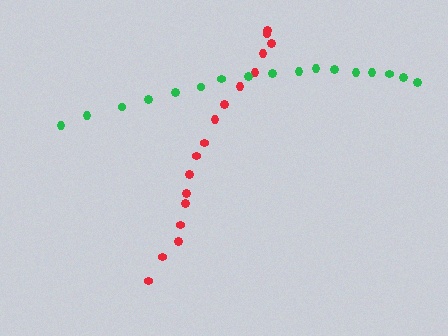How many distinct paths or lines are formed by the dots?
There are 2 distinct paths.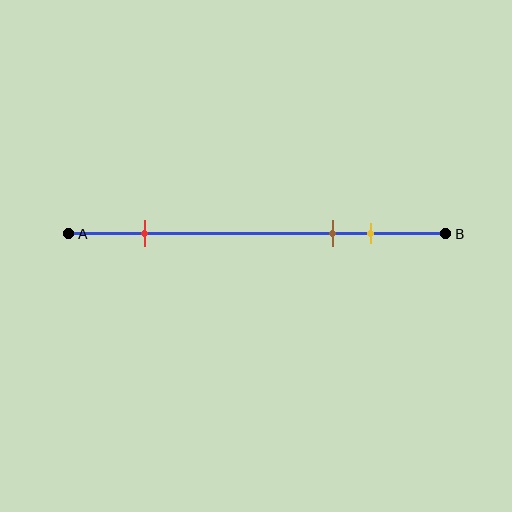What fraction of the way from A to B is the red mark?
The red mark is approximately 20% (0.2) of the way from A to B.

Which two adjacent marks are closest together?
The brown and yellow marks are the closest adjacent pair.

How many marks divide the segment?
There are 3 marks dividing the segment.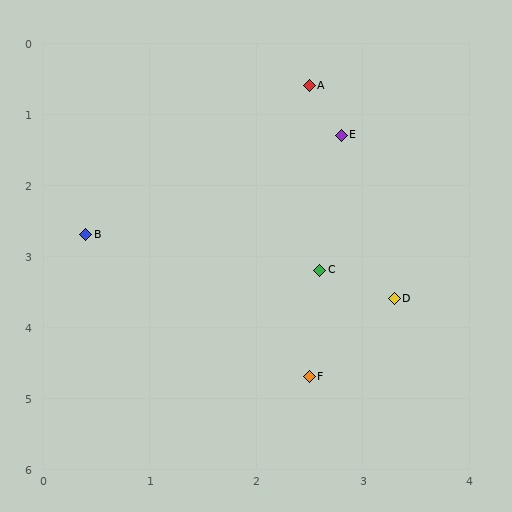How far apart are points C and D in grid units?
Points C and D are about 0.8 grid units apart.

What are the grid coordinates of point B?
Point B is at approximately (0.4, 2.7).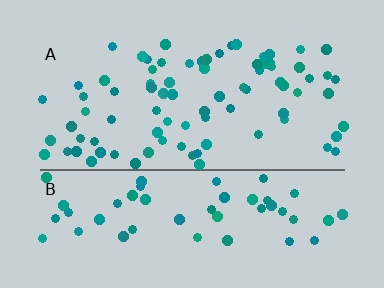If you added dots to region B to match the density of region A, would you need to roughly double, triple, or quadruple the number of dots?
Approximately double.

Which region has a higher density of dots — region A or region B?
A (the top).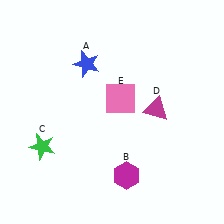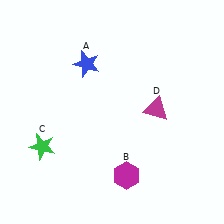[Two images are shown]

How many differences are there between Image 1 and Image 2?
There is 1 difference between the two images.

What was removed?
The pink square (E) was removed in Image 2.